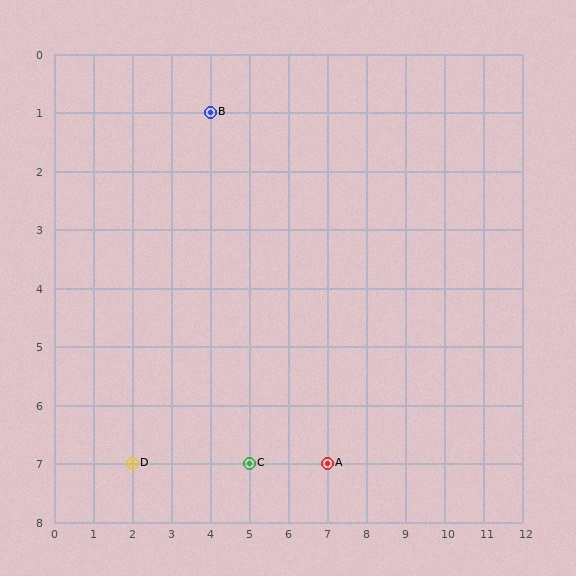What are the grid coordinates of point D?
Point D is at grid coordinates (2, 7).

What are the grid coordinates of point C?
Point C is at grid coordinates (5, 7).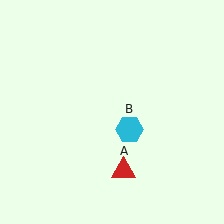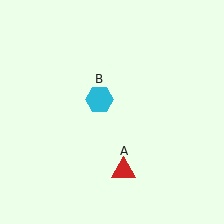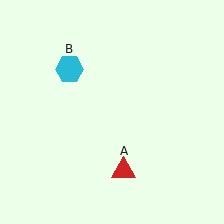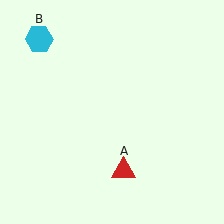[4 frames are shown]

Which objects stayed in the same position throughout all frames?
Red triangle (object A) remained stationary.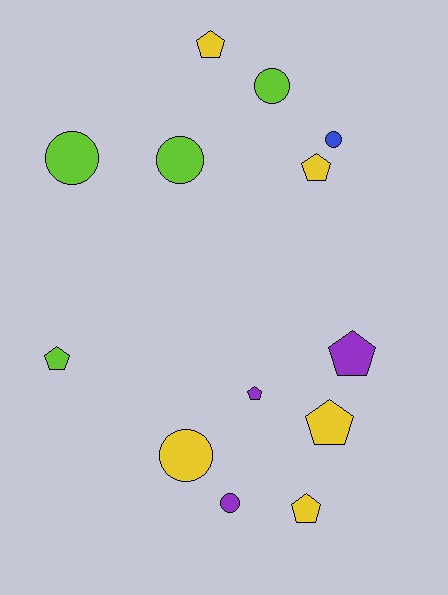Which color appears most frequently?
Yellow, with 5 objects.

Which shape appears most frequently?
Pentagon, with 7 objects.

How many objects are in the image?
There are 13 objects.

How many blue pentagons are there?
There are no blue pentagons.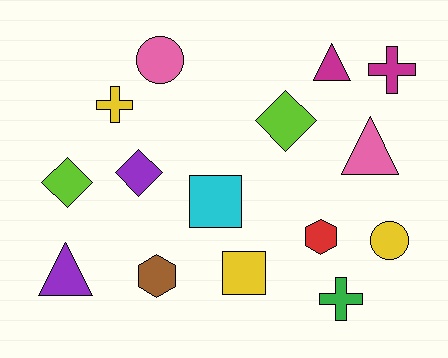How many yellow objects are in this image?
There are 3 yellow objects.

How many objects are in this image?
There are 15 objects.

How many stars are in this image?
There are no stars.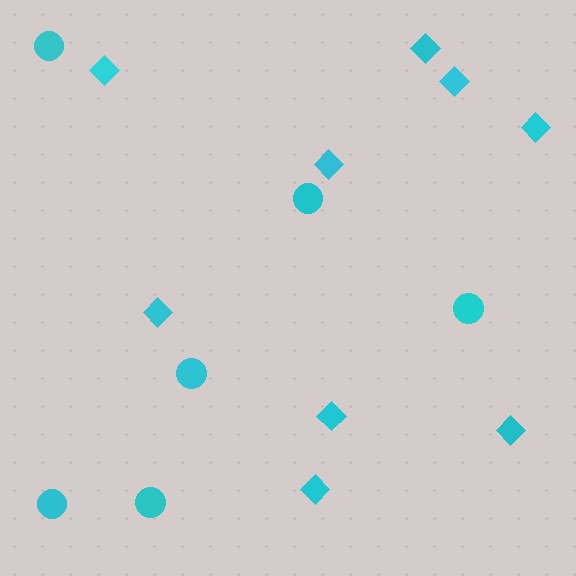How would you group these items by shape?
There are 2 groups: one group of circles (6) and one group of diamonds (9).